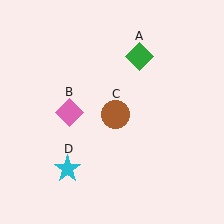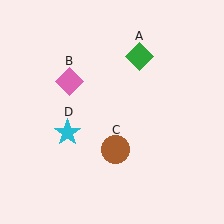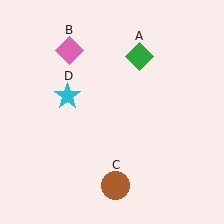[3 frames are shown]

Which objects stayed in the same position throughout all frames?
Green diamond (object A) remained stationary.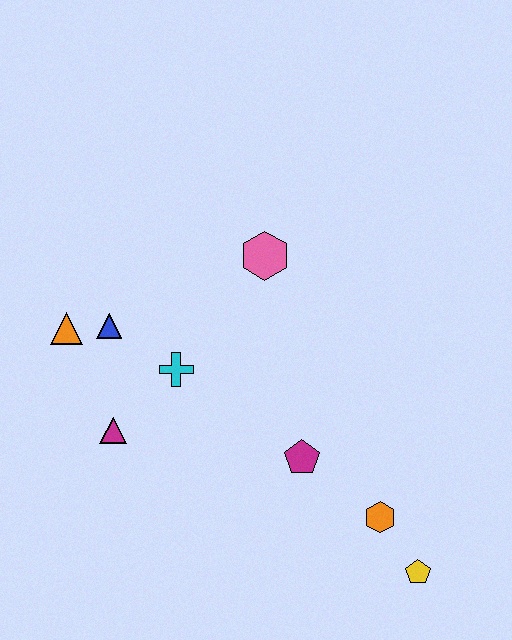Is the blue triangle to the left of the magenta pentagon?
Yes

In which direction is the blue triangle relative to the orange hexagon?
The blue triangle is to the left of the orange hexagon.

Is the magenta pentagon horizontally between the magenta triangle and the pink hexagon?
No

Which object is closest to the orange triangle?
The blue triangle is closest to the orange triangle.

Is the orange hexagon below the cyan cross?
Yes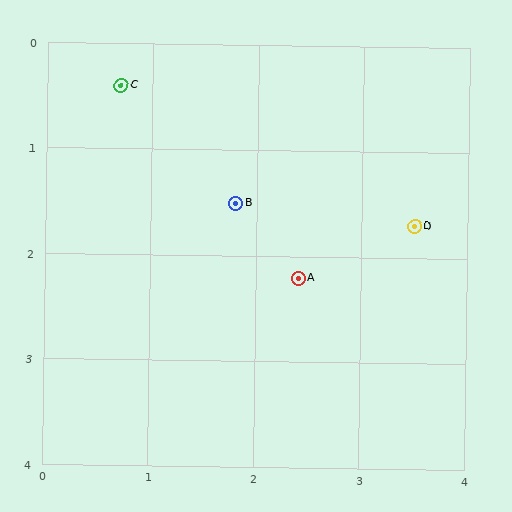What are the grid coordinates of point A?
Point A is at approximately (2.4, 2.2).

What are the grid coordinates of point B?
Point B is at approximately (1.8, 1.5).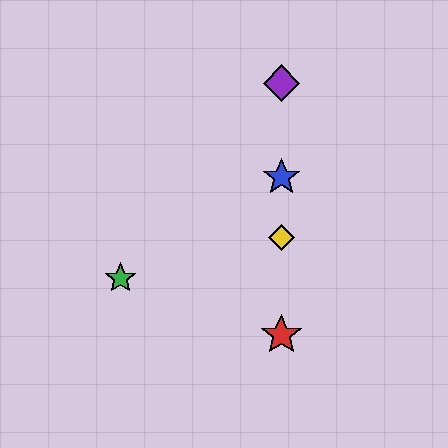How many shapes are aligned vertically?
4 shapes (the red star, the blue star, the yellow diamond, the purple diamond) are aligned vertically.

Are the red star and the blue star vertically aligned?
Yes, both are at x≈281.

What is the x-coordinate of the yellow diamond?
The yellow diamond is at x≈281.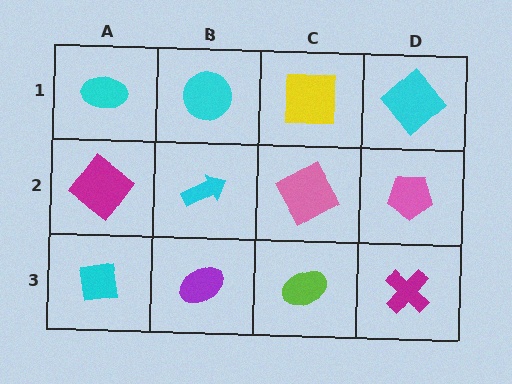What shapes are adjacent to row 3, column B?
A cyan arrow (row 2, column B), a cyan square (row 3, column A), a lime ellipse (row 3, column C).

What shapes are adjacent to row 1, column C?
A pink square (row 2, column C), a cyan circle (row 1, column B), a cyan diamond (row 1, column D).